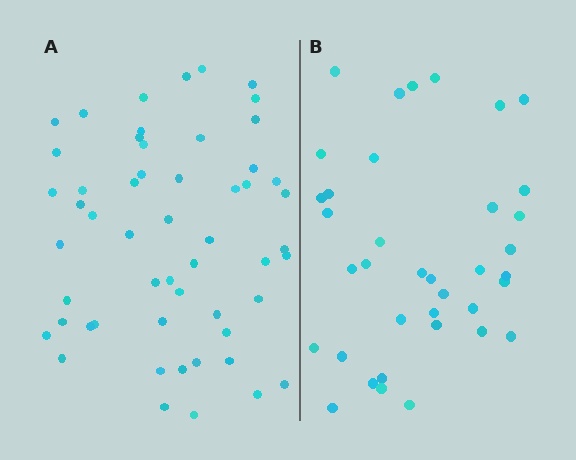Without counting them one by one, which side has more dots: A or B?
Region A (the left region) has more dots.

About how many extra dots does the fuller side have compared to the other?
Region A has approximately 15 more dots than region B.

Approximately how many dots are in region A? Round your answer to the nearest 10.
About 50 dots. (The exact count is 54, which rounds to 50.)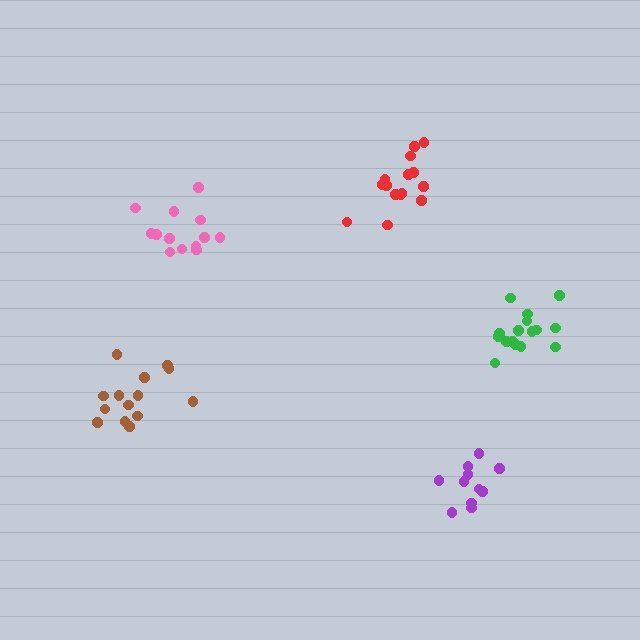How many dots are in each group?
Group 1: 15 dots, Group 2: 11 dots, Group 3: 13 dots, Group 4: 14 dots, Group 5: 16 dots (69 total).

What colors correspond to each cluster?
The clusters are colored: red, purple, pink, brown, green.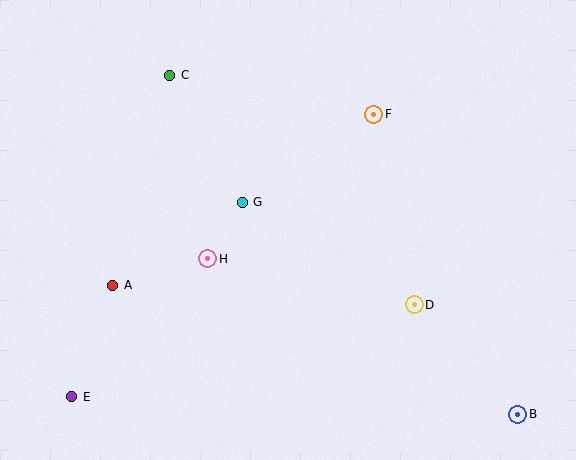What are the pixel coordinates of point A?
Point A is at (113, 285).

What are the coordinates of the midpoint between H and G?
The midpoint between H and G is at (225, 230).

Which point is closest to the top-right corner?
Point F is closest to the top-right corner.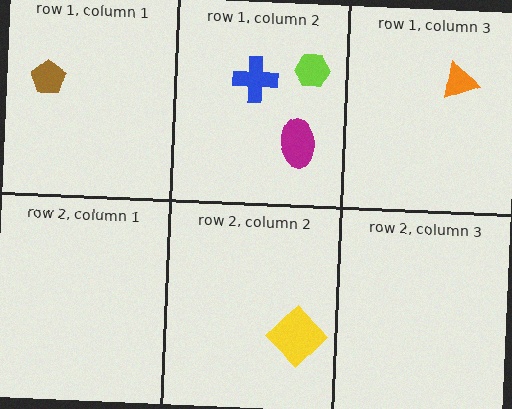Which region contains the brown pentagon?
The row 1, column 1 region.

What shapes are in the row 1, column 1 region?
The brown pentagon.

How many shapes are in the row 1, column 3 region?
1.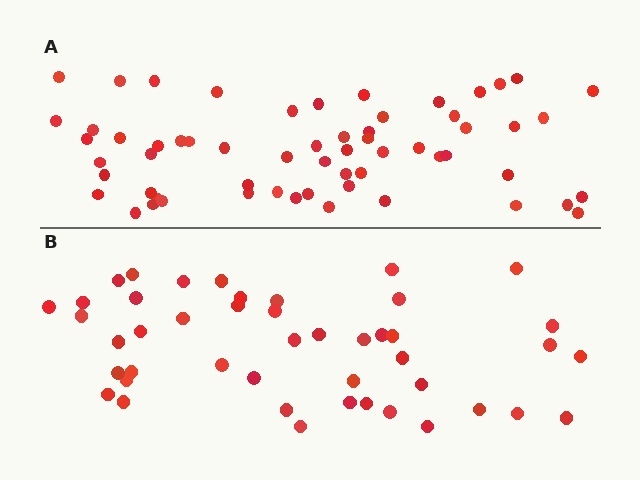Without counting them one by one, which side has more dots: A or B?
Region A (the top region) has more dots.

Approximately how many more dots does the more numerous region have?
Region A has approximately 15 more dots than region B.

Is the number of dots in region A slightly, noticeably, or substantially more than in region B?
Region A has noticeably more, but not dramatically so. The ratio is roughly 1.3 to 1.